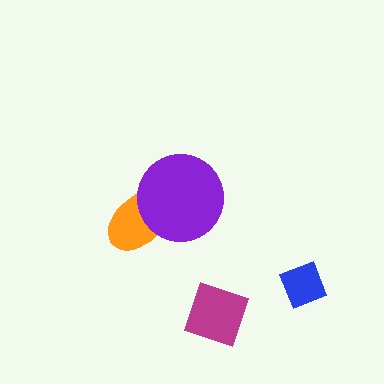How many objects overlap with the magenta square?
0 objects overlap with the magenta square.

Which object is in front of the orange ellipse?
The purple circle is in front of the orange ellipse.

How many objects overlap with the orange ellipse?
1 object overlaps with the orange ellipse.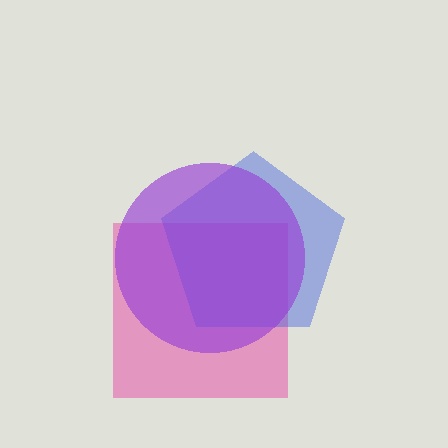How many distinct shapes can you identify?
There are 3 distinct shapes: a pink square, a blue pentagon, a purple circle.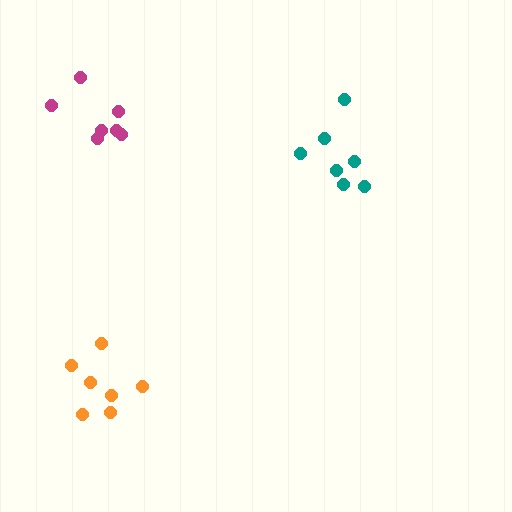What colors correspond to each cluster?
The clusters are colored: teal, orange, magenta.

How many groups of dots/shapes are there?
There are 3 groups.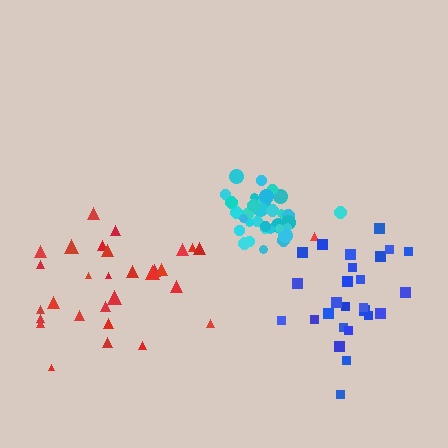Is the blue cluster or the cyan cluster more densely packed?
Cyan.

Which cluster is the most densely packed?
Cyan.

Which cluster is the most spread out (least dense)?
Red.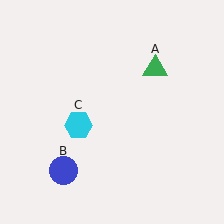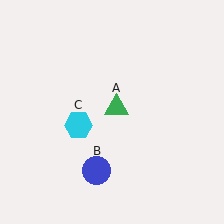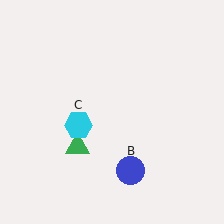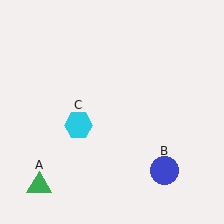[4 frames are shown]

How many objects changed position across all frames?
2 objects changed position: green triangle (object A), blue circle (object B).